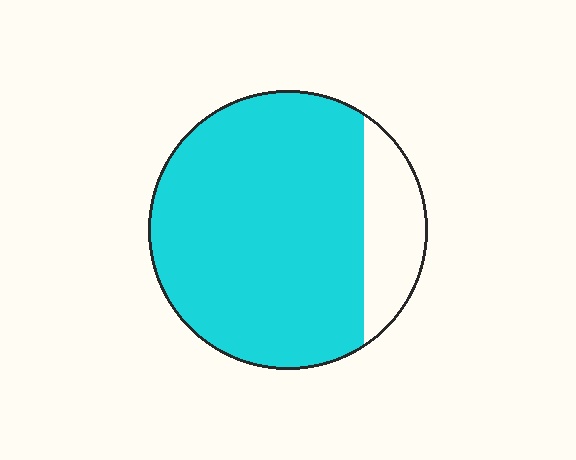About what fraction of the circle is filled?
About five sixths (5/6).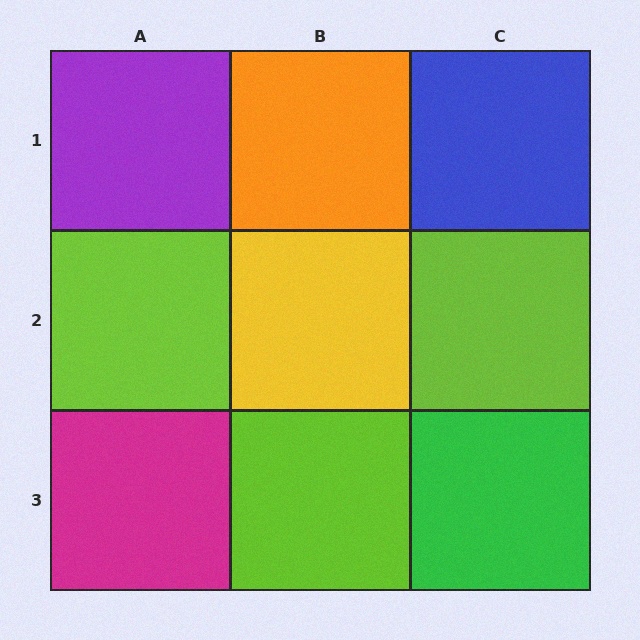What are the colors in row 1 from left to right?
Purple, orange, blue.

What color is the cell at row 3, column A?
Magenta.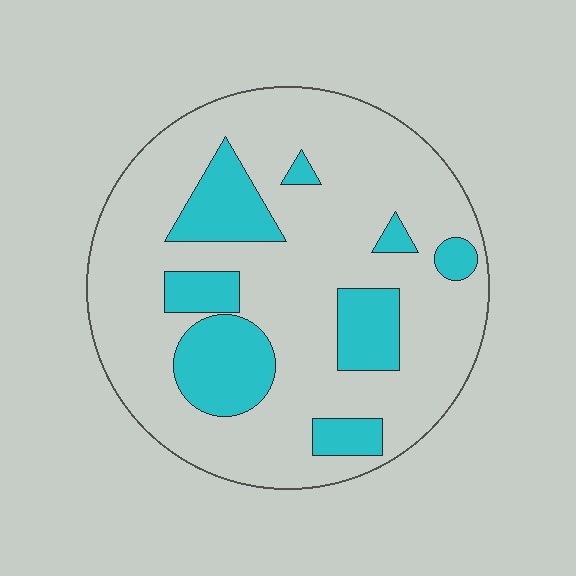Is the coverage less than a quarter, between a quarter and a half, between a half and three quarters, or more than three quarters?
Less than a quarter.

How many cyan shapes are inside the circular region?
8.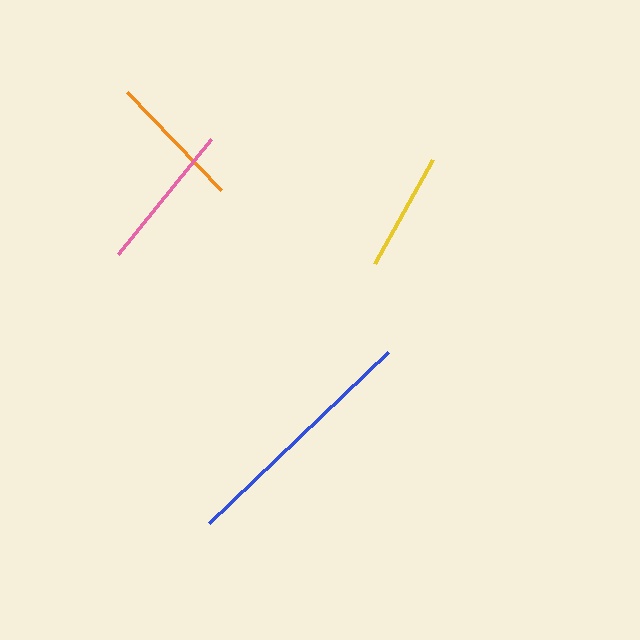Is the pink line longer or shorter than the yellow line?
The pink line is longer than the yellow line.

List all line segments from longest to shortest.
From longest to shortest: blue, pink, orange, yellow.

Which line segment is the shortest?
The yellow line is the shortest at approximately 119 pixels.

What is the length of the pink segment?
The pink segment is approximately 148 pixels long.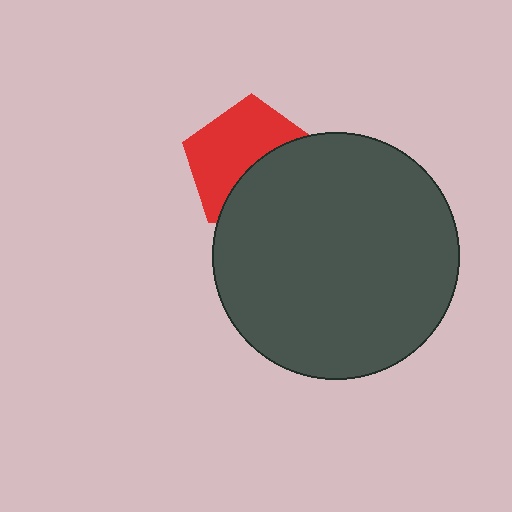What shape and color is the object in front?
The object in front is a dark gray circle.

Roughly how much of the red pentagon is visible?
About half of it is visible (roughly 56%).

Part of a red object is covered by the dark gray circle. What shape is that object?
It is a pentagon.